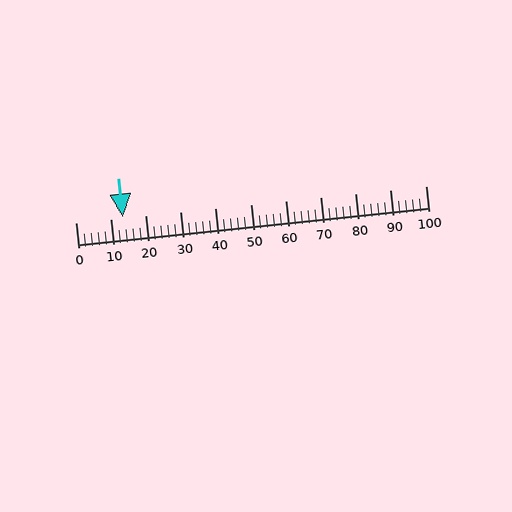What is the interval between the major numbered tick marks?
The major tick marks are spaced 10 units apart.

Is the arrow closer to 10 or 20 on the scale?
The arrow is closer to 10.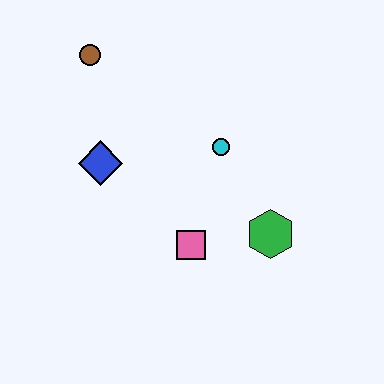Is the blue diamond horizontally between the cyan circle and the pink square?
No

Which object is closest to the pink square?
The green hexagon is closest to the pink square.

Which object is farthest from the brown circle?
The green hexagon is farthest from the brown circle.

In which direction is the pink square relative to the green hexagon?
The pink square is to the left of the green hexagon.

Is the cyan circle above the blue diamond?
Yes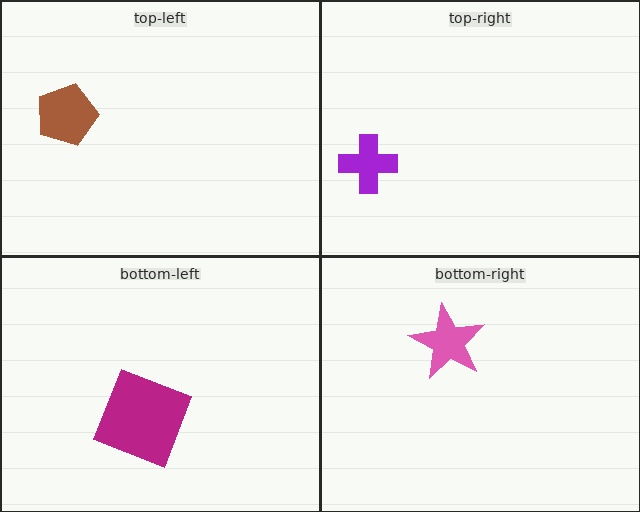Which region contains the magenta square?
The bottom-left region.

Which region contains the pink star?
The bottom-right region.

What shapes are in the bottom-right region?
The pink star.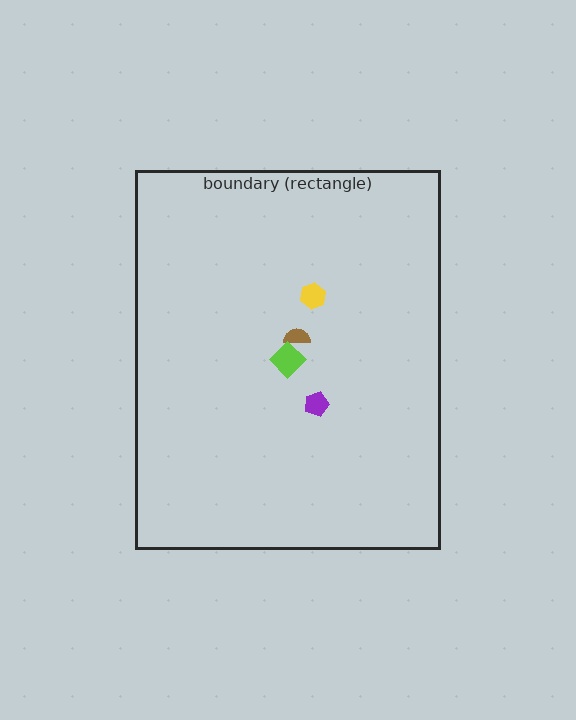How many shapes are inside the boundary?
4 inside, 0 outside.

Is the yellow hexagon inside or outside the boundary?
Inside.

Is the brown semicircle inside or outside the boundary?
Inside.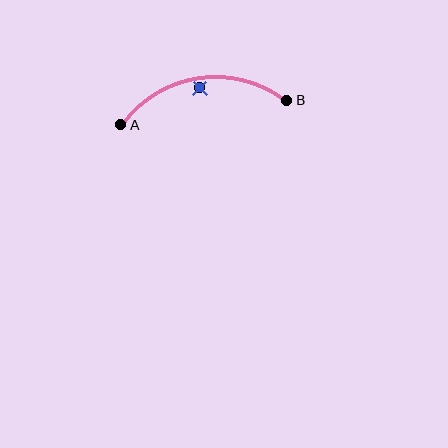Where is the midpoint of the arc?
The arc midpoint is the point on the curve farthest from the straight line joining A and B. It sits above that line.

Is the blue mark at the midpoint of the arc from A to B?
No — the blue mark does not lie on the arc at all. It sits slightly inside the curve.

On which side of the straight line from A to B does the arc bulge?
The arc bulges above the straight line connecting A and B.